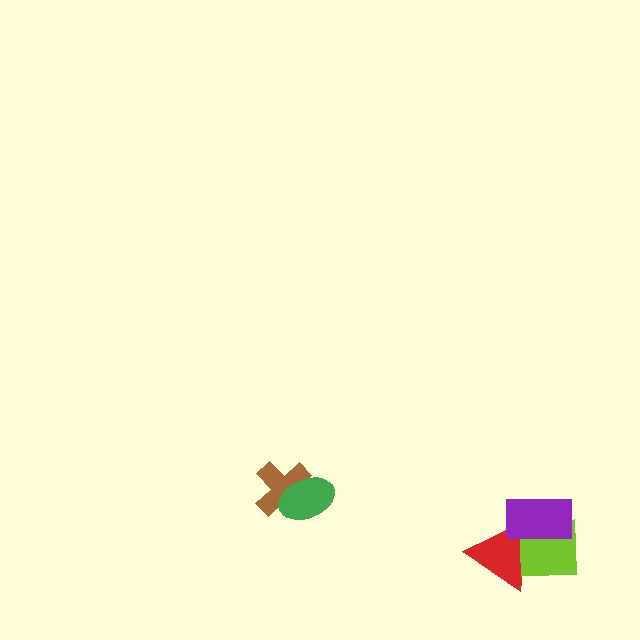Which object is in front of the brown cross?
The green ellipse is in front of the brown cross.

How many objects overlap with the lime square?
2 objects overlap with the lime square.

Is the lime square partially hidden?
Yes, it is partially covered by another shape.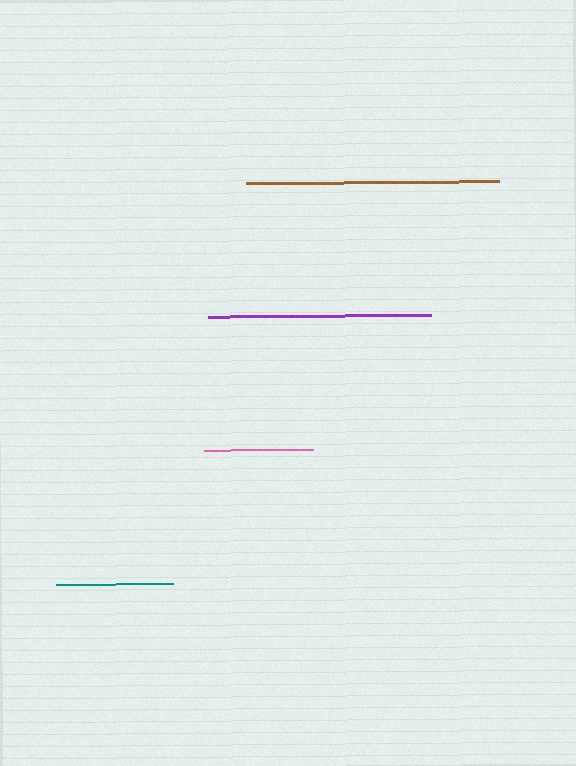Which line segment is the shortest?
The pink line is the shortest at approximately 109 pixels.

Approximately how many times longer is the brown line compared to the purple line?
The brown line is approximately 1.1 times the length of the purple line.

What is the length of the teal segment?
The teal segment is approximately 116 pixels long.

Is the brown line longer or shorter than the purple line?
The brown line is longer than the purple line.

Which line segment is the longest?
The brown line is the longest at approximately 253 pixels.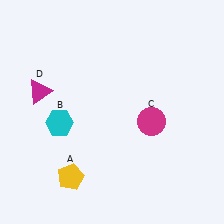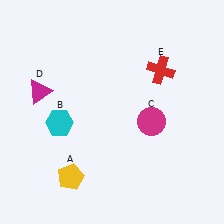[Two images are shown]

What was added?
A red cross (E) was added in Image 2.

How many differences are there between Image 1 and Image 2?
There is 1 difference between the two images.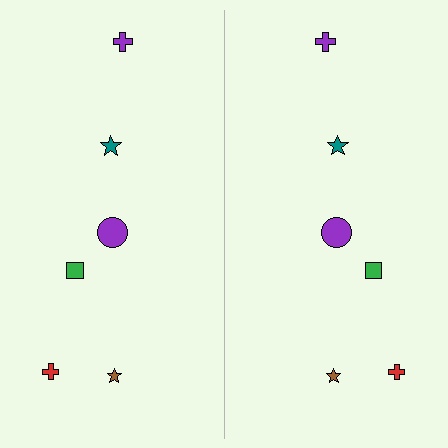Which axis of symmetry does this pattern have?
The pattern has a vertical axis of symmetry running through the center of the image.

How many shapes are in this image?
There are 12 shapes in this image.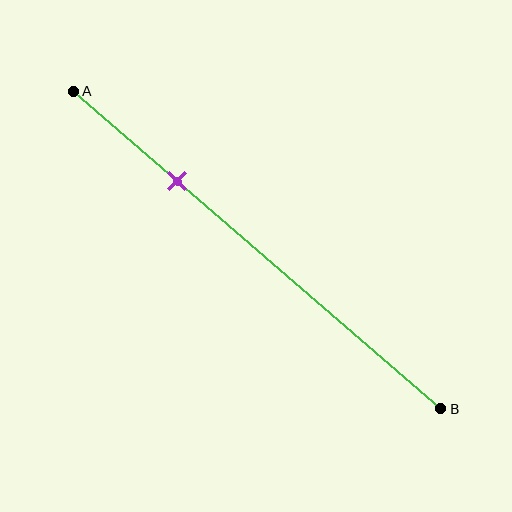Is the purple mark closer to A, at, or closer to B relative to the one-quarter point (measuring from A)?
The purple mark is closer to point B than the one-quarter point of segment AB.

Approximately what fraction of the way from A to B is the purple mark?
The purple mark is approximately 30% of the way from A to B.